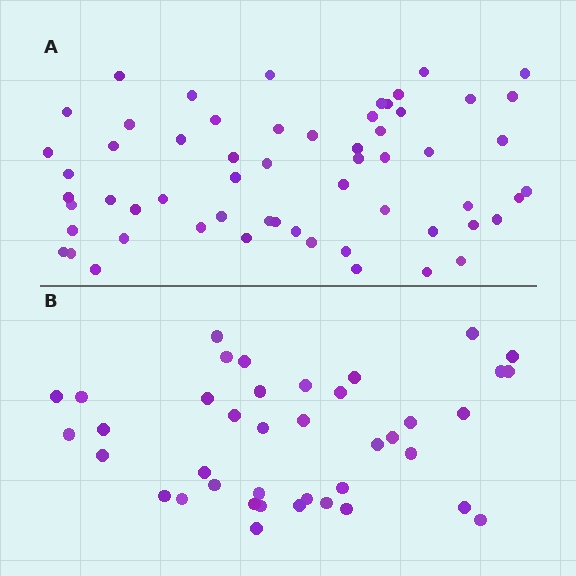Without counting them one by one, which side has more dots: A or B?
Region A (the top region) has more dots.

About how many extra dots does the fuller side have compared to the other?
Region A has approximately 20 more dots than region B.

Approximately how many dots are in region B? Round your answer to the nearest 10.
About 40 dots.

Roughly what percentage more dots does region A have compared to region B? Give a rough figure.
About 50% more.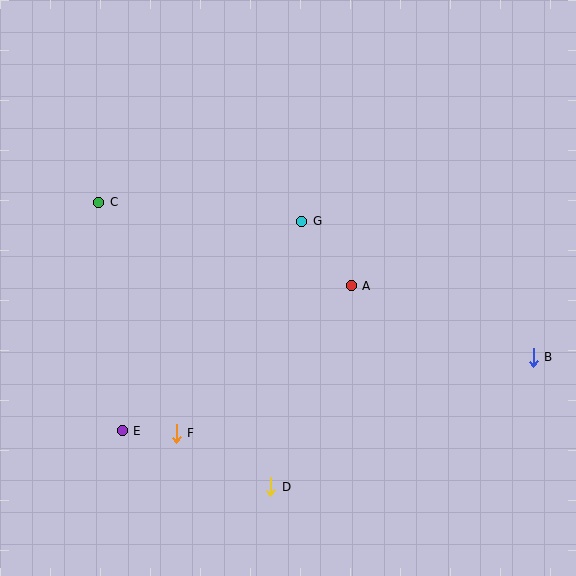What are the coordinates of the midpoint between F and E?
The midpoint between F and E is at (149, 432).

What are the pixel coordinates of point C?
Point C is at (99, 202).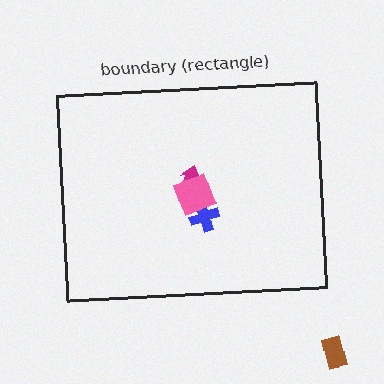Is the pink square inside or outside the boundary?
Inside.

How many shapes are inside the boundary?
3 inside, 1 outside.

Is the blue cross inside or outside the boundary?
Inside.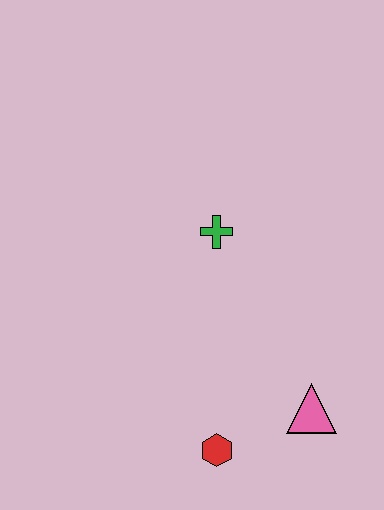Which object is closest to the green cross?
The pink triangle is closest to the green cross.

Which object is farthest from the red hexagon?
The green cross is farthest from the red hexagon.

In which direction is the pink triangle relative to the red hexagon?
The pink triangle is to the right of the red hexagon.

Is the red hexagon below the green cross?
Yes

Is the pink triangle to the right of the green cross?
Yes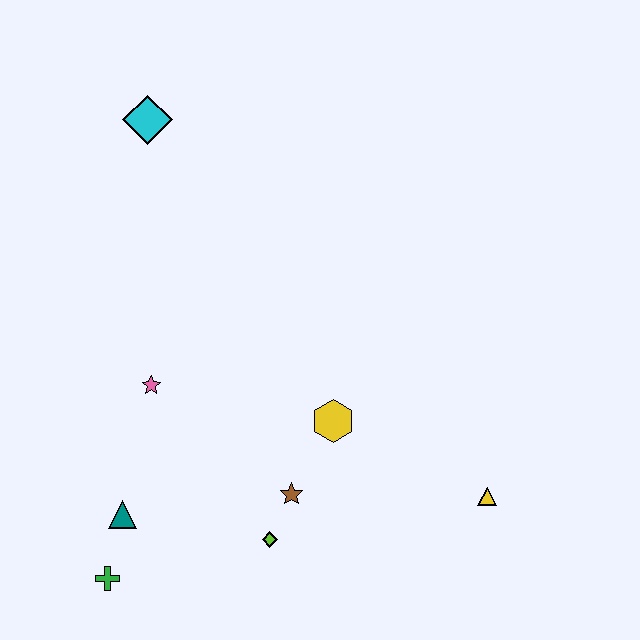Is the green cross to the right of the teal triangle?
No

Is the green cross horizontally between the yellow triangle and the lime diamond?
No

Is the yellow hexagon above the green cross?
Yes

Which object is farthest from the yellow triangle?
The cyan diamond is farthest from the yellow triangle.